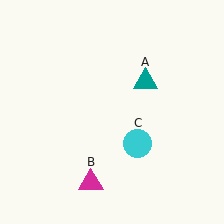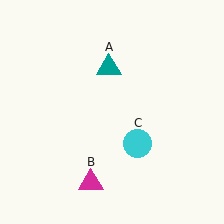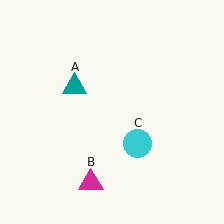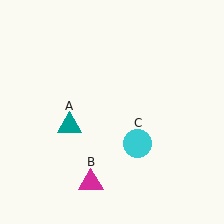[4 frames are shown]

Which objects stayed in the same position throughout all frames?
Magenta triangle (object B) and cyan circle (object C) remained stationary.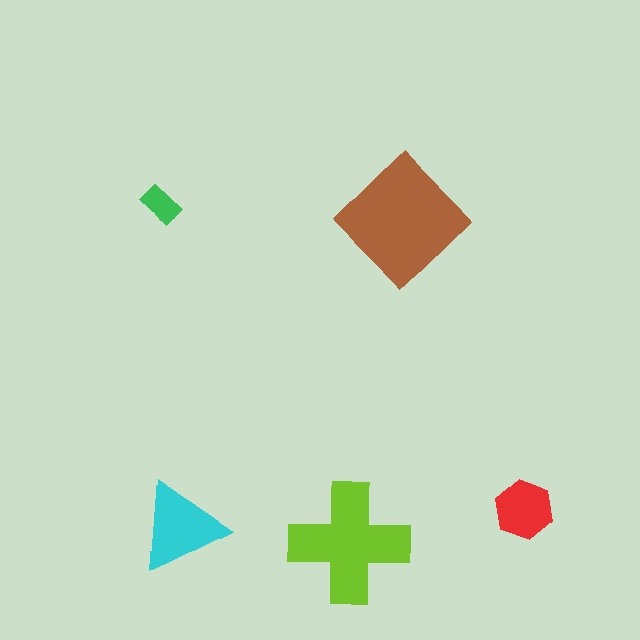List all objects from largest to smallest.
The brown diamond, the lime cross, the cyan triangle, the red hexagon, the green rectangle.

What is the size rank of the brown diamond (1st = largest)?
1st.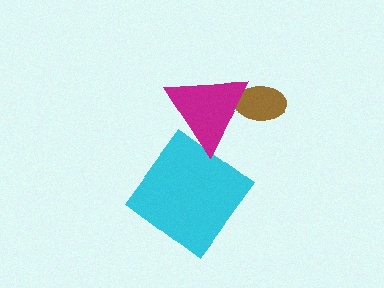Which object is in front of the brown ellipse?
The magenta triangle is in front of the brown ellipse.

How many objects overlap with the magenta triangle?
1 object overlaps with the magenta triangle.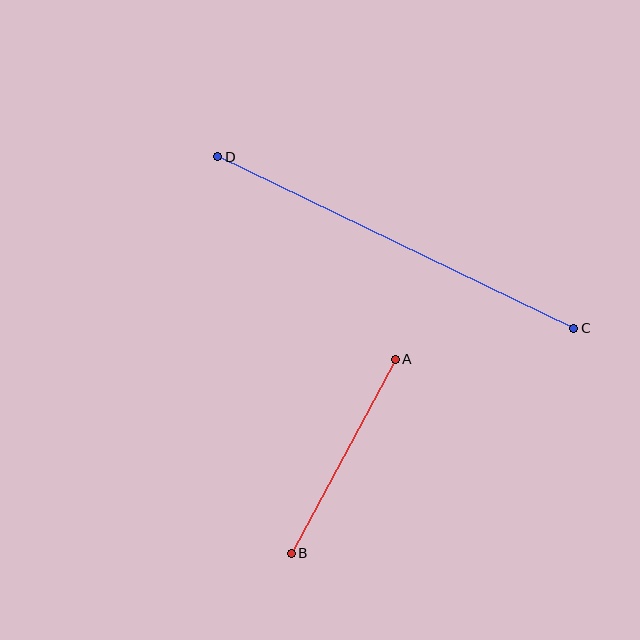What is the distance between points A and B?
The distance is approximately 220 pixels.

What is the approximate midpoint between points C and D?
The midpoint is at approximately (396, 243) pixels.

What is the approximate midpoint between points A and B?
The midpoint is at approximately (343, 456) pixels.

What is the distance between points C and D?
The distance is approximately 395 pixels.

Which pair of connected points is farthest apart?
Points C and D are farthest apart.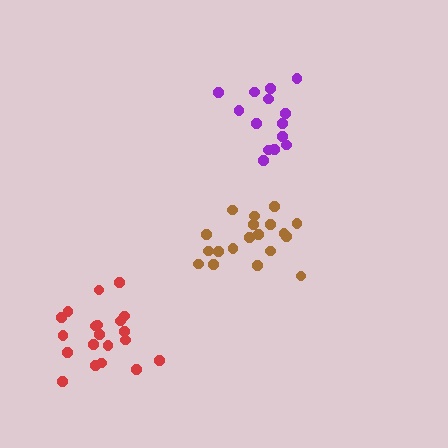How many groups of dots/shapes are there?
There are 3 groups.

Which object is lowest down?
The red cluster is bottommost.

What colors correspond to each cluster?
The clusters are colored: brown, red, purple.